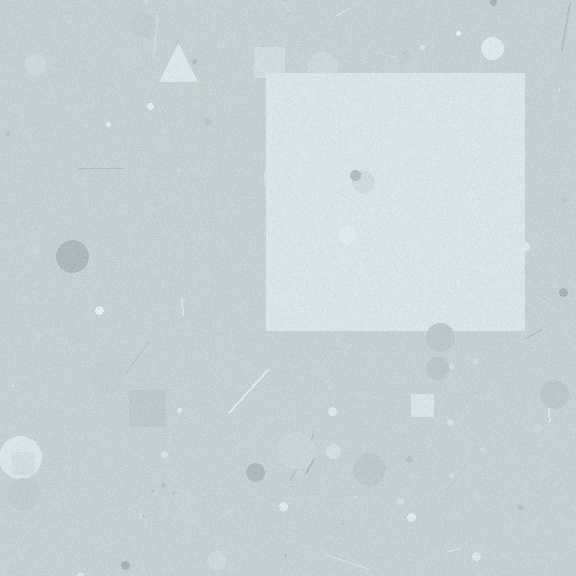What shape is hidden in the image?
A square is hidden in the image.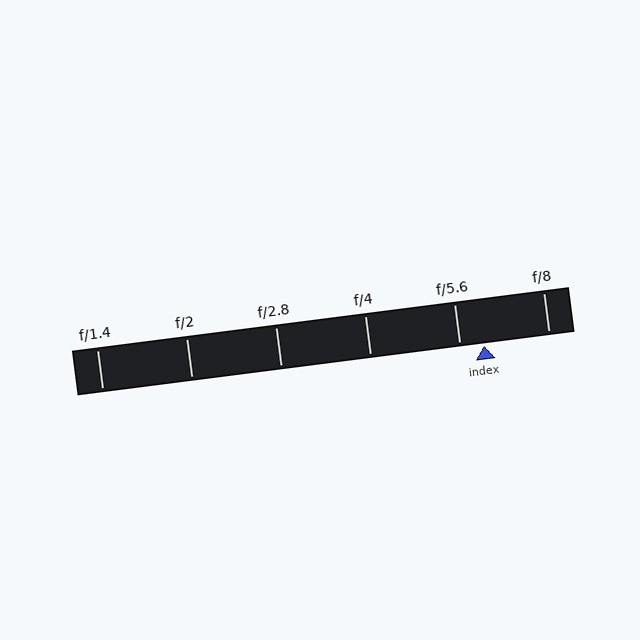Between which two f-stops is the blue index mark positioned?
The index mark is between f/5.6 and f/8.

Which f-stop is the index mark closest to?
The index mark is closest to f/5.6.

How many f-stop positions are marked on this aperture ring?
There are 6 f-stop positions marked.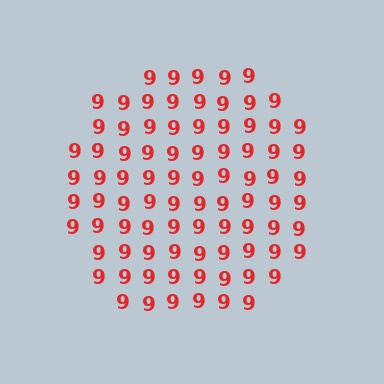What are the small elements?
The small elements are digit 9's.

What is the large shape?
The large shape is a circle.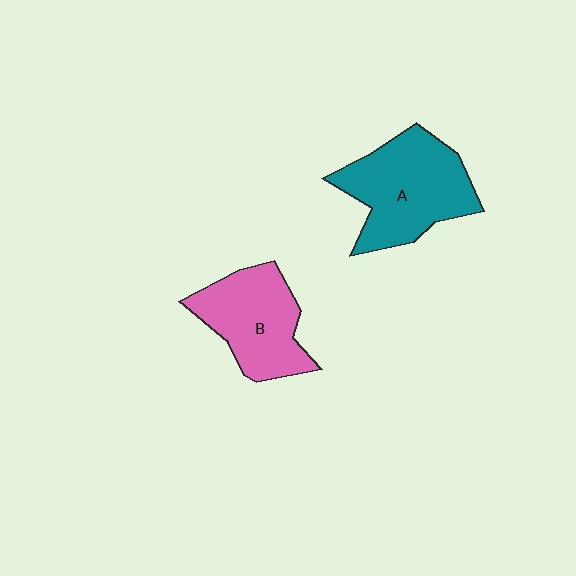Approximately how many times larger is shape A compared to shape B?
Approximately 1.2 times.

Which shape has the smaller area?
Shape B (pink).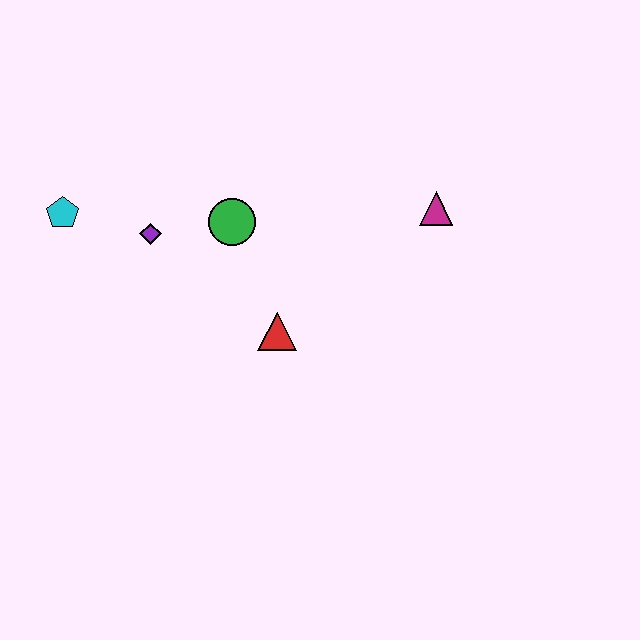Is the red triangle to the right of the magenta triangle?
No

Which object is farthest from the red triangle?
The cyan pentagon is farthest from the red triangle.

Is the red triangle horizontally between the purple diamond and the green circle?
No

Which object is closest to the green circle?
The purple diamond is closest to the green circle.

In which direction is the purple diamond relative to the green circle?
The purple diamond is to the left of the green circle.